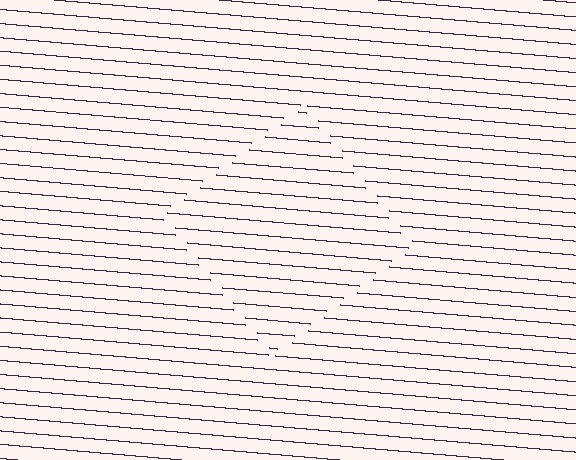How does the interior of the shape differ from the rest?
The interior of the shape contains the same grating, shifted by half a period — the contour is defined by the phase discontinuity where line-ends from the inner and outer gratings abut.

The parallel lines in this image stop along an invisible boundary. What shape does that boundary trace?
An illusory square. The interior of the shape contains the same grating, shifted by half a period — the contour is defined by the phase discontinuity where line-ends from the inner and outer gratings abut.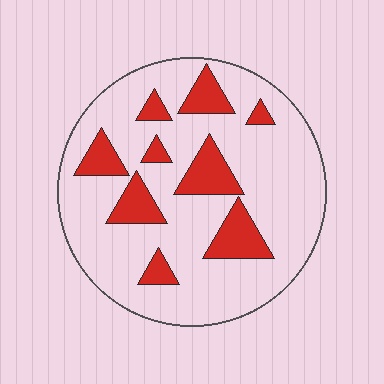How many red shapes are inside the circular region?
9.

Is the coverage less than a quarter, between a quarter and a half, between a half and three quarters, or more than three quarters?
Less than a quarter.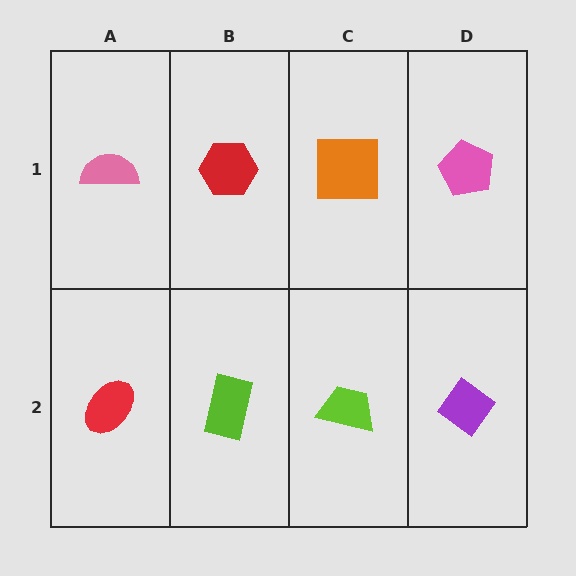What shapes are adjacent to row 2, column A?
A pink semicircle (row 1, column A), a lime rectangle (row 2, column B).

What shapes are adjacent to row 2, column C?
An orange square (row 1, column C), a lime rectangle (row 2, column B), a purple diamond (row 2, column D).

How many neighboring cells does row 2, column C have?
3.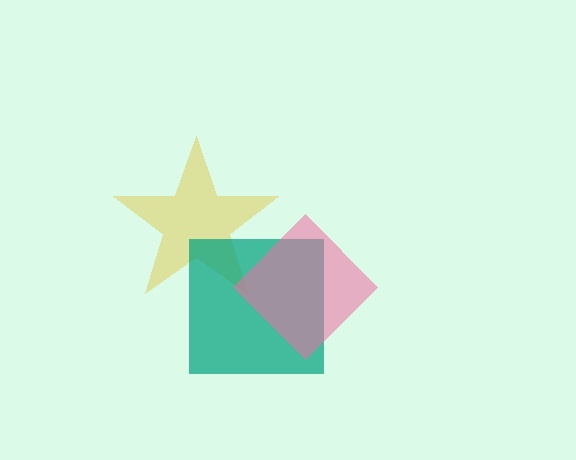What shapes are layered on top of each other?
The layered shapes are: a yellow star, a teal square, a pink diamond.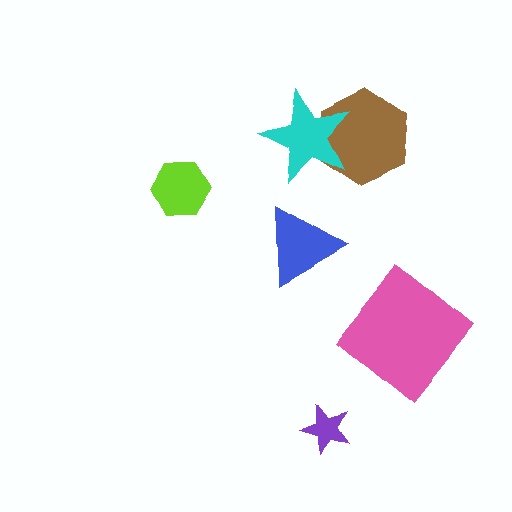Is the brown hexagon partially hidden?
Yes, it is partially covered by another shape.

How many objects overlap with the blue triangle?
0 objects overlap with the blue triangle.